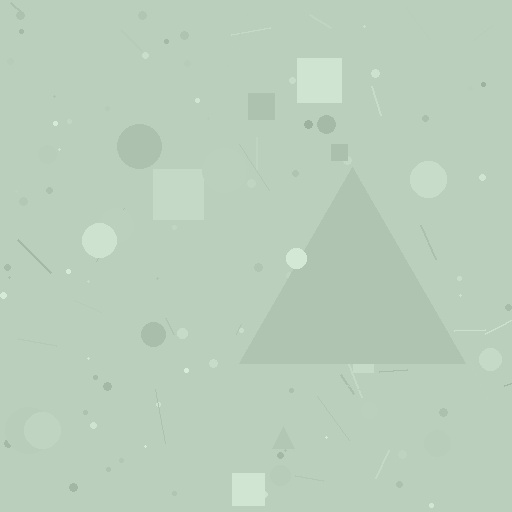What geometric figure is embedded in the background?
A triangle is embedded in the background.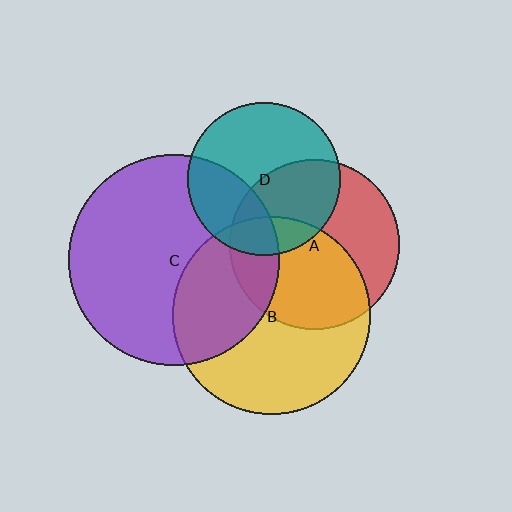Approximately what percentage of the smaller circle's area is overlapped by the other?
Approximately 15%.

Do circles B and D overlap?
Yes.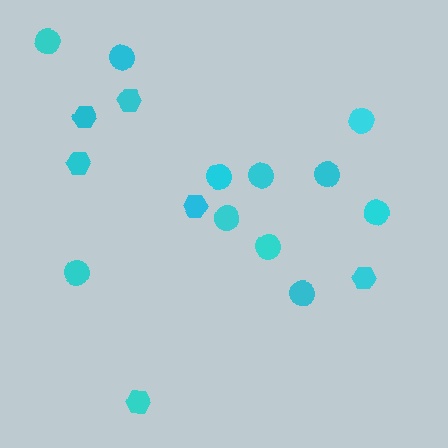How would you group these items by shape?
There are 2 groups: one group of hexagons (6) and one group of circles (11).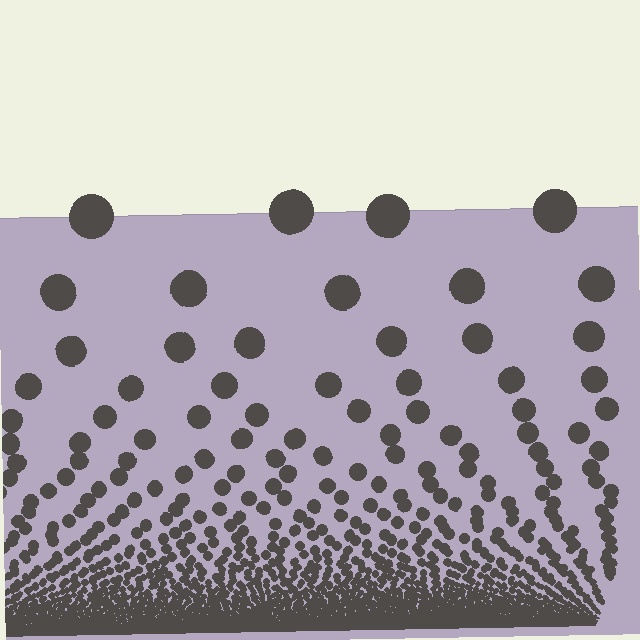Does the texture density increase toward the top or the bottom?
Density increases toward the bottom.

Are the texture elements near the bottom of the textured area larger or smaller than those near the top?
Smaller. The gradient is inverted — elements near the bottom are smaller and denser.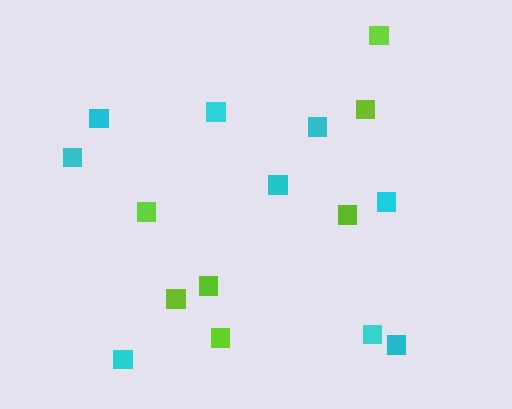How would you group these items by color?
There are 2 groups: one group of cyan squares (9) and one group of lime squares (7).